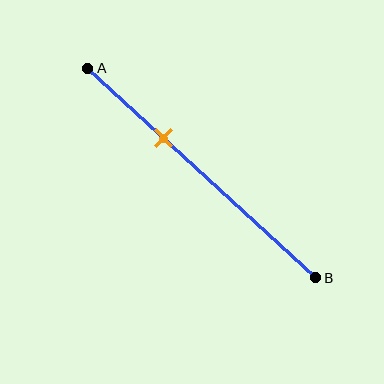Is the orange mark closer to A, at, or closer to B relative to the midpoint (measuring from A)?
The orange mark is closer to point A than the midpoint of segment AB.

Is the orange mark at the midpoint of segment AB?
No, the mark is at about 35% from A, not at the 50% midpoint.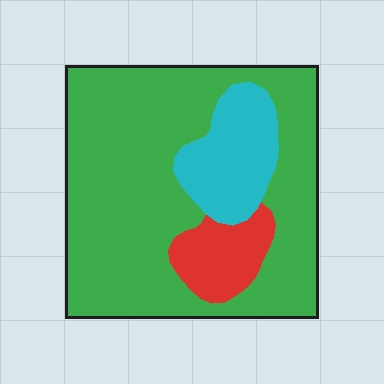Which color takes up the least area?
Red, at roughly 10%.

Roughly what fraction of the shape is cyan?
Cyan covers around 15% of the shape.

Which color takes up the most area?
Green, at roughly 75%.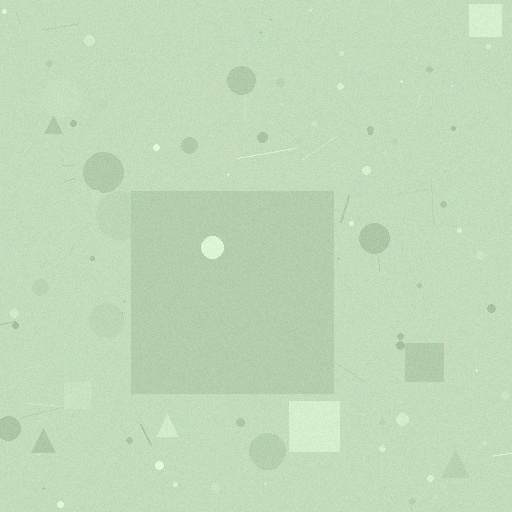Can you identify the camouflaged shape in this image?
The camouflaged shape is a square.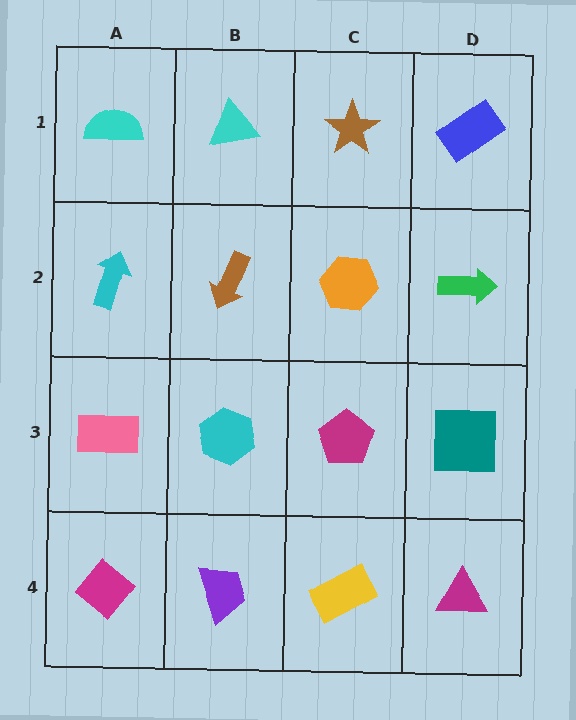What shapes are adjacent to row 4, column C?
A magenta pentagon (row 3, column C), a purple trapezoid (row 4, column B), a magenta triangle (row 4, column D).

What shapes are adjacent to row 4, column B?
A cyan hexagon (row 3, column B), a magenta diamond (row 4, column A), a yellow rectangle (row 4, column C).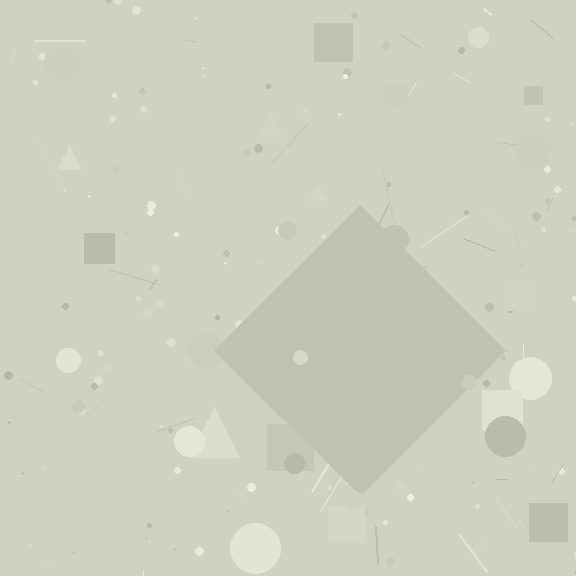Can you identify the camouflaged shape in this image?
The camouflaged shape is a diamond.